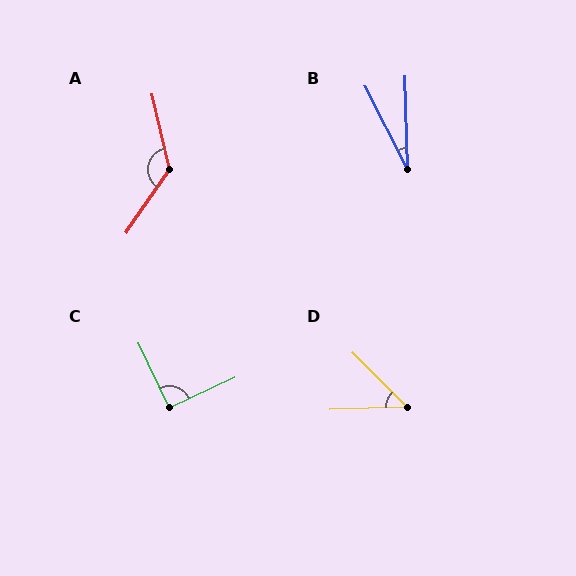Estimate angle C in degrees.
Approximately 90 degrees.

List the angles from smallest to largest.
B (25°), D (47°), C (90°), A (133°).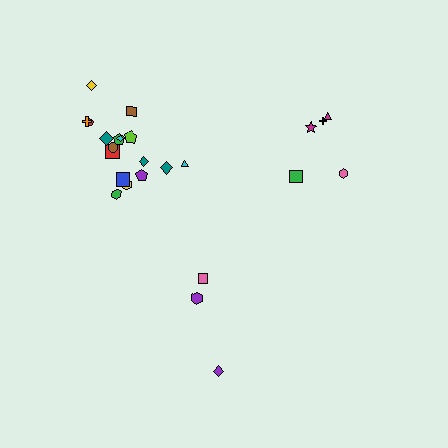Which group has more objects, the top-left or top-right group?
The top-left group.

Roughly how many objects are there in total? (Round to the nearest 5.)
Roughly 25 objects in total.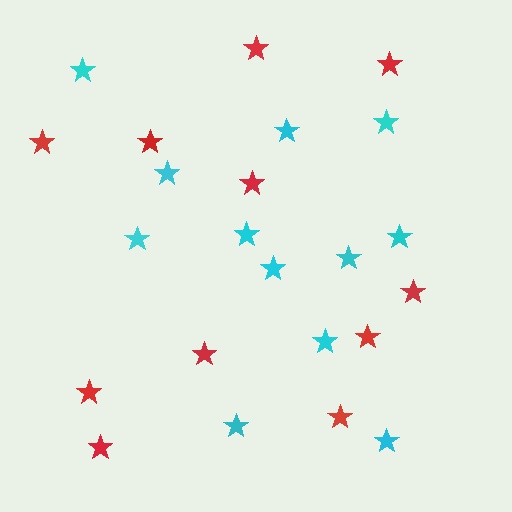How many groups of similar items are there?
There are 2 groups: one group of red stars (11) and one group of cyan stars (12).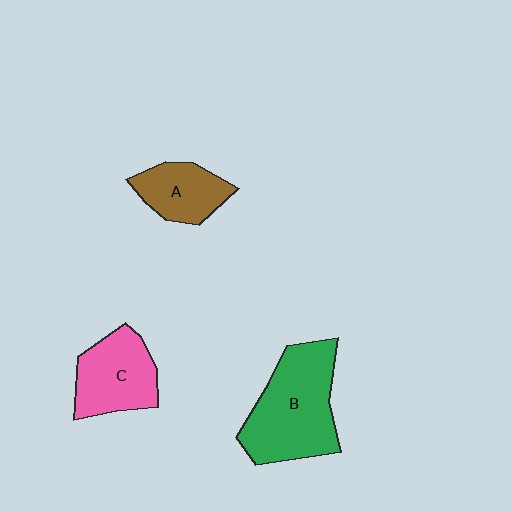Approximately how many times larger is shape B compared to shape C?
Approximately 1.5 times.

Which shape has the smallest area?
Shape A (brown).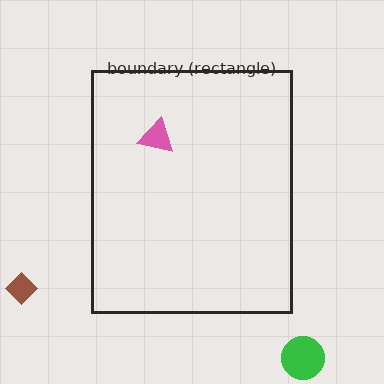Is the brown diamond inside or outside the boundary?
Outside.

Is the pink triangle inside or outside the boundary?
Inside.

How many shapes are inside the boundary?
1 inside, 2 outside.